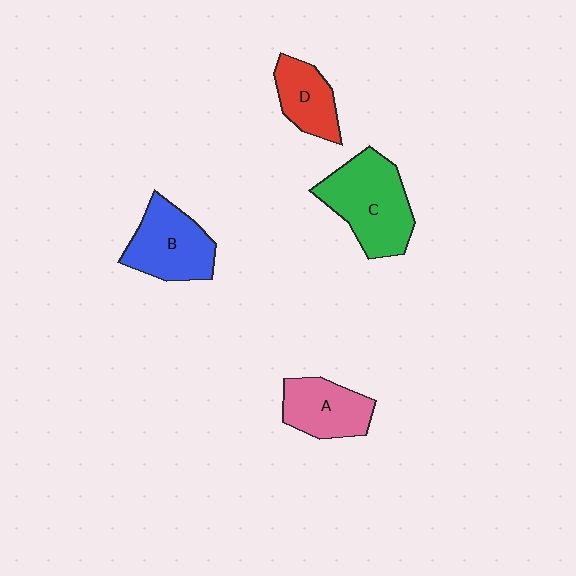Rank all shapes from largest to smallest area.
From largest to smallest: C (green), B (blue), A (pink), D (red).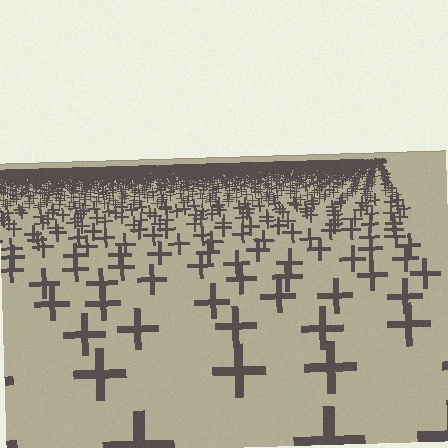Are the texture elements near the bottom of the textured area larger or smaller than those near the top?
Larger. Near the bottom, elements are closer to the viewer and appear at a bigger on-screen size.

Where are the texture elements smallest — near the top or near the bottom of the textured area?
Near the top.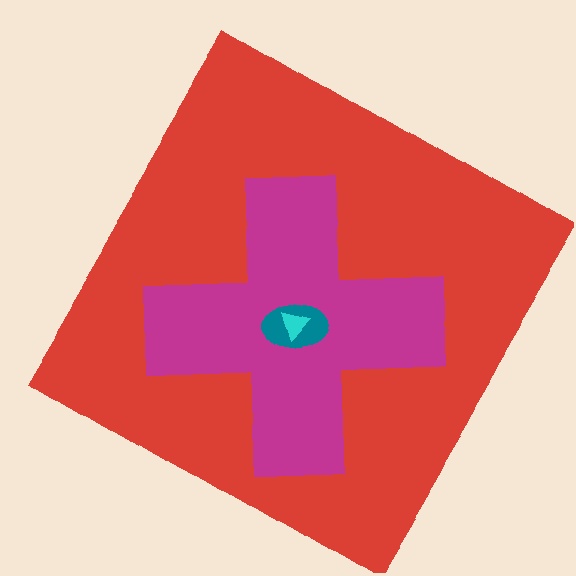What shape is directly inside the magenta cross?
The teal ellipse.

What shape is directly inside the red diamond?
The magenta cross.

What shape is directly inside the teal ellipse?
The cyan triangle.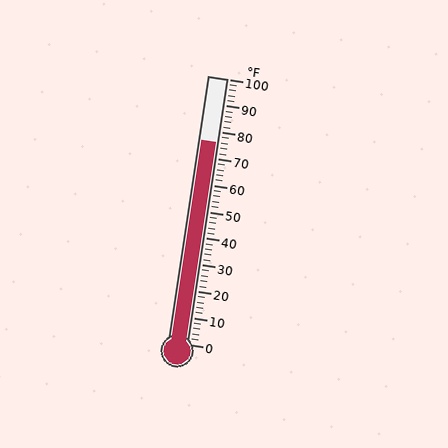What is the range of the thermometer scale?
The thermometer scale ranges from 0°F to 100°F.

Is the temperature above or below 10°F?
The temperature is above 10°F.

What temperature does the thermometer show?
The thermometer shows approximately 76°F.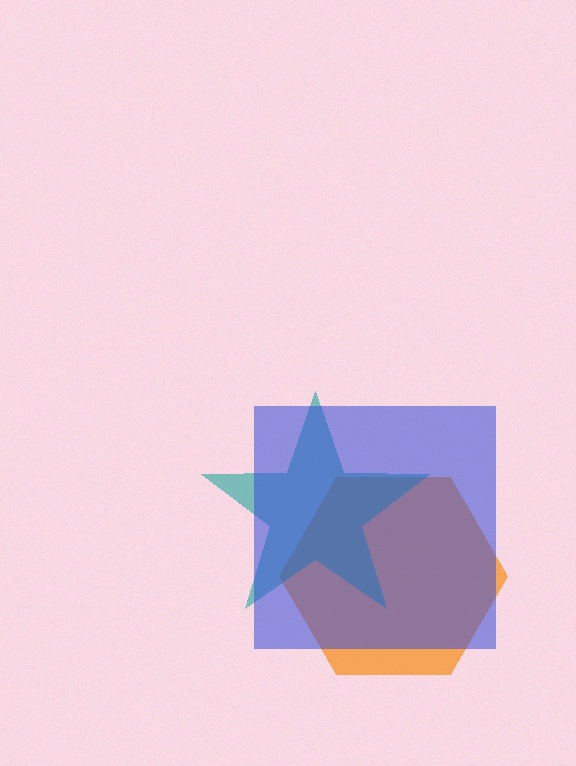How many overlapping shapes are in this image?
There are 3 overlapping shapes in the image.